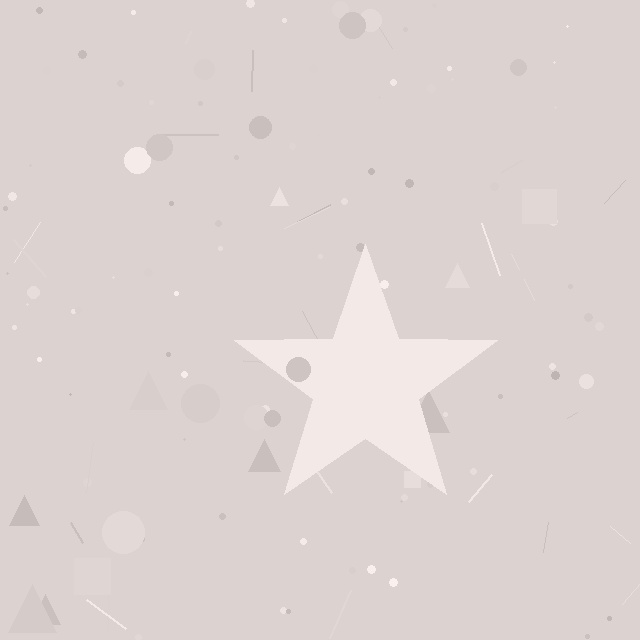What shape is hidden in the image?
A star is hidden in the image.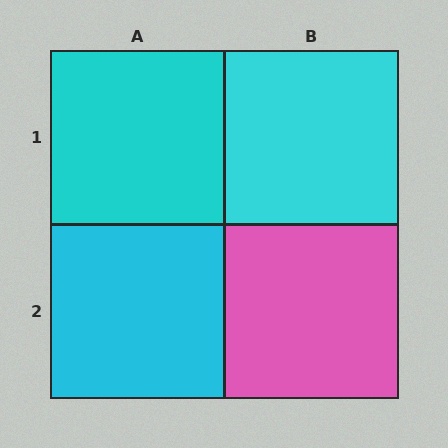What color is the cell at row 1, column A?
Cyan.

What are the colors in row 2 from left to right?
Cyan, pink.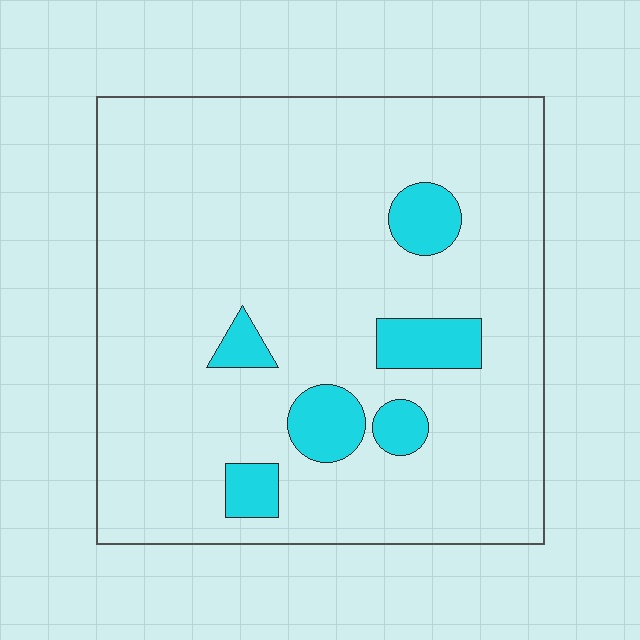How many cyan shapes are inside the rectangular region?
6.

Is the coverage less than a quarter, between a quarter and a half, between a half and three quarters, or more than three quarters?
Less than a quarter.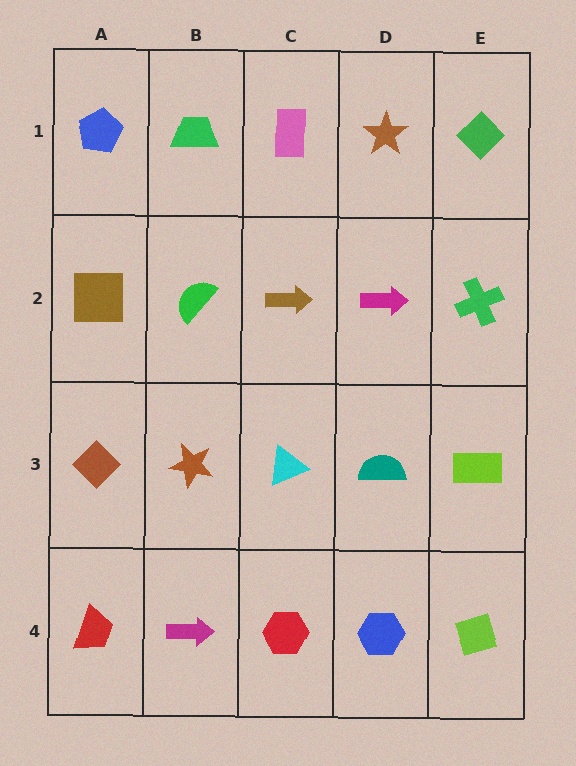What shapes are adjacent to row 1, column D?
A magenta arrow (row 2, column D), a pink rectangle (row 1, column C), a green diamond (row 1, column E).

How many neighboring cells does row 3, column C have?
4.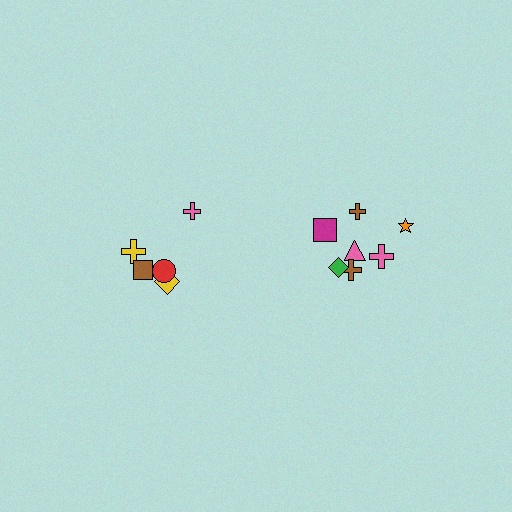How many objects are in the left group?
There are 5 objects.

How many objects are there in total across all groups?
There are 12 objects.